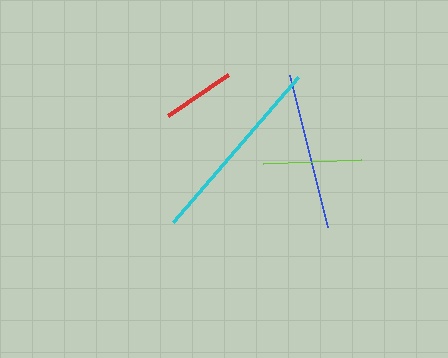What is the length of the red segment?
The red segment is approximately 73 pixels long.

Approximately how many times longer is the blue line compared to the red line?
The blue line is approximately 2.2 times the length of the red line.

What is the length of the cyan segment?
The cyan segment is approximately 192 pixels long.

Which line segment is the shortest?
The red line is the shortest at approximately 73 pixels.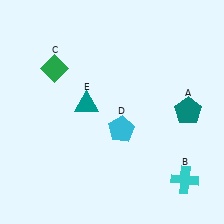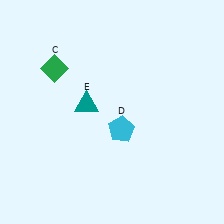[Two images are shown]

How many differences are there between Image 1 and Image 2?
There are 2 differences between the two images.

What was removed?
The cyan cross (B), the teal pentagon (A) were removed in Image 2.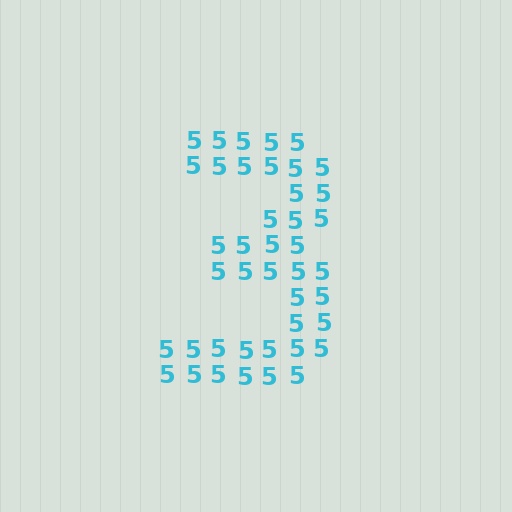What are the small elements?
The small elements are digit 5's.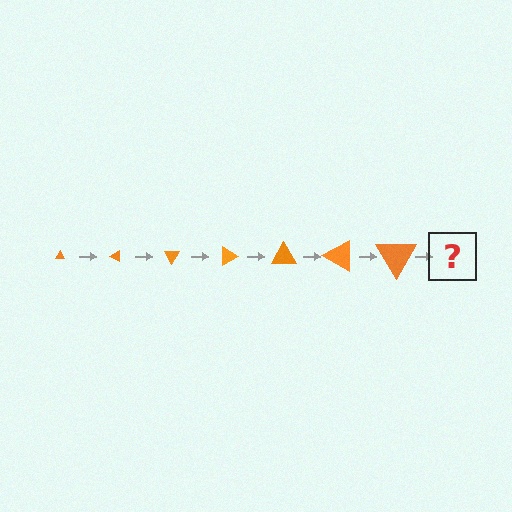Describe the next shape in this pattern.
It should be a triangle, larger than the previous one and rotated 210 degrees from the start.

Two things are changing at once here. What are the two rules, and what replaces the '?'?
The two rules are that the triangle grows larger each step and it rotates 30 degrees each step. The '?' should be a triangle, larger than the previous one and rotated 210 degrees from the start.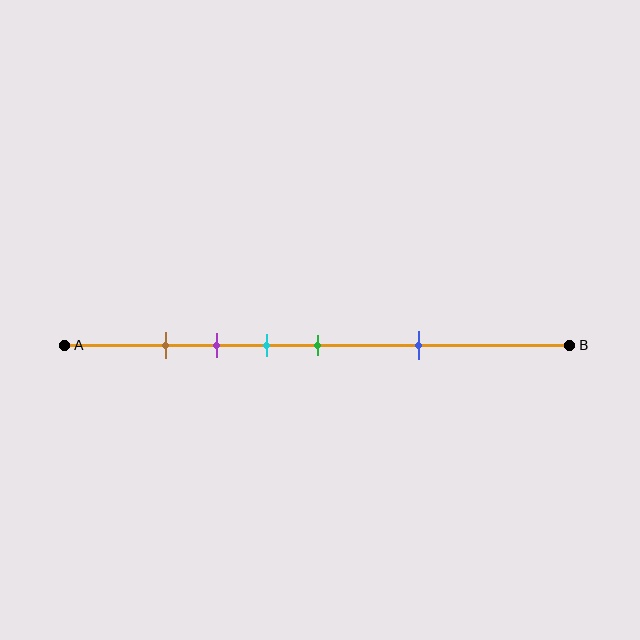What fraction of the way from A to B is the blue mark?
The blue mark is approximately 70% (0.7) of the way from A to B.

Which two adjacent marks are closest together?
The brown and purple marks are the closest adjacent pair.